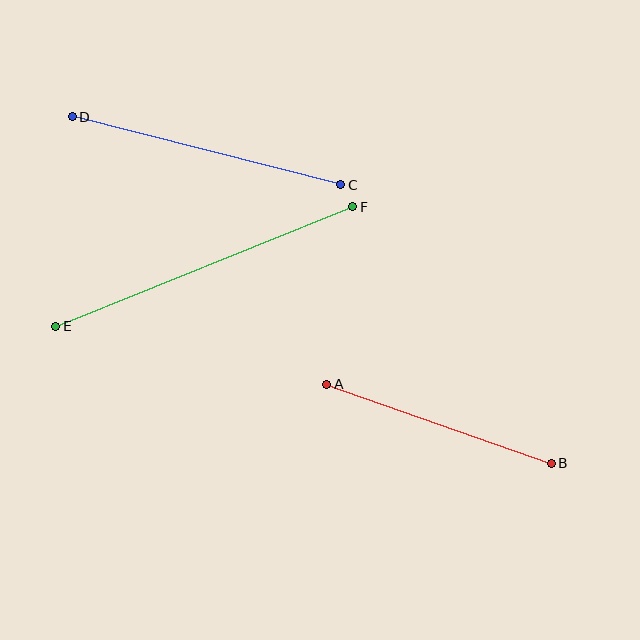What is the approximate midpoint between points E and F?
The midpoint is at approximately (204, 266) pixels.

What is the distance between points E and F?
The distance is approximately 320 pixels.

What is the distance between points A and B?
The distance is approximately 238 pixels.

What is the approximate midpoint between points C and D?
The midpoint is at approximately (207, 151) pixels.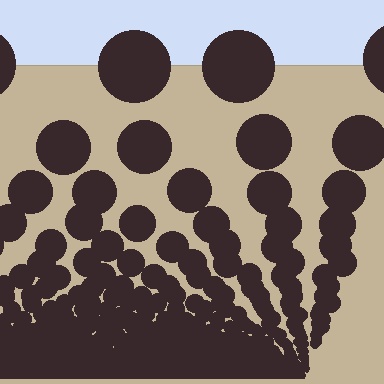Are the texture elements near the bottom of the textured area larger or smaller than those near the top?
Smaller. The gradient is inverted — elements near the bottom are smaller and denser.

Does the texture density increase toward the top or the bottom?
Density increases toward the bottom.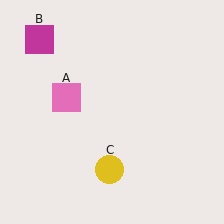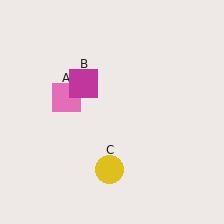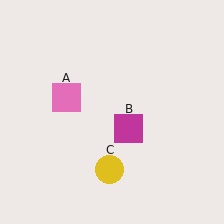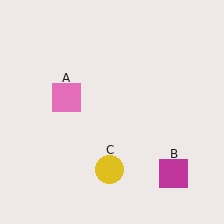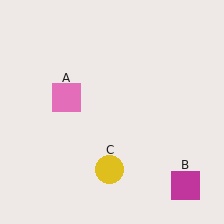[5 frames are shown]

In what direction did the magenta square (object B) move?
The magenta square (object B) moved down and to the right.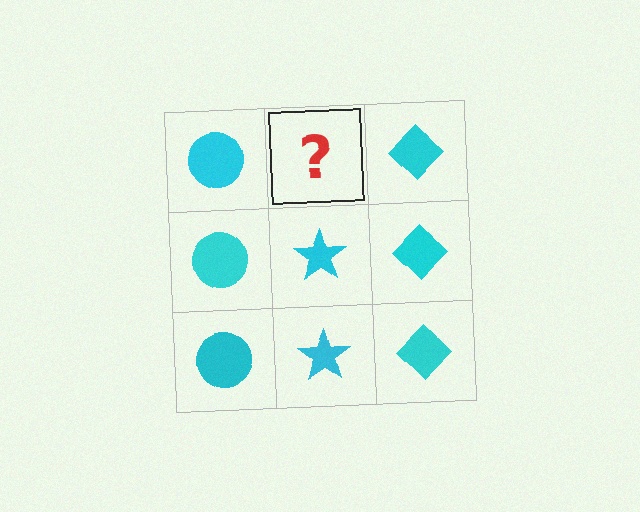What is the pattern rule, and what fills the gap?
The rule is that each column has a consistent shape. The gap should be filled with a cyan star.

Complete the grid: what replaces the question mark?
The question mark should be replaced with a cyan star.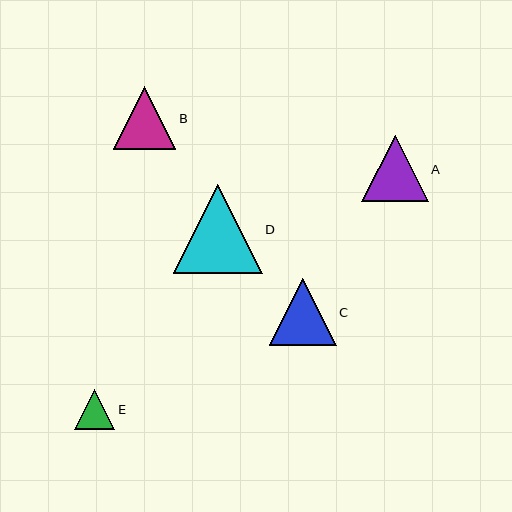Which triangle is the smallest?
Triangle E is the smallest with a size of approximately 40 pixels.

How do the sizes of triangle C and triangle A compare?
Triangle C and triangle A are approximately the same size.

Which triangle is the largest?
Triangle D is the largest with a size of approximately 89 pixels.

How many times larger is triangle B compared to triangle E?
Triangle B is approximately 1.5 times the size of triangle E.